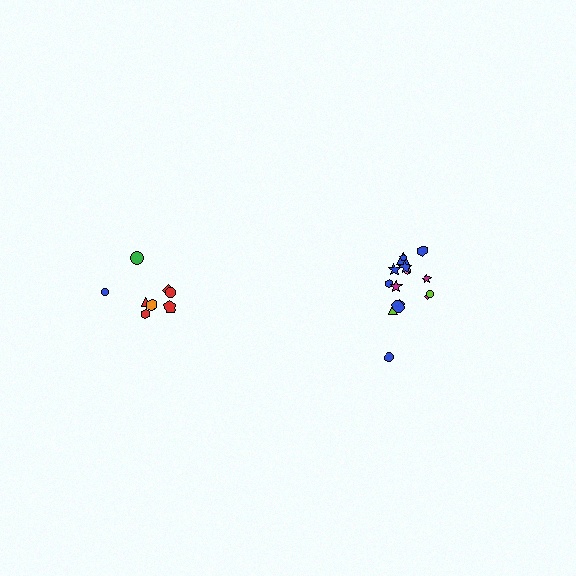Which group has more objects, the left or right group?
The right group.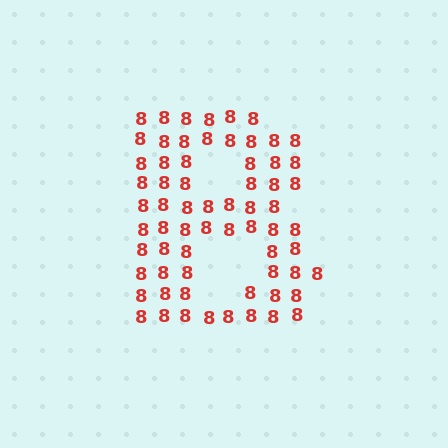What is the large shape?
The large shape is the letter B.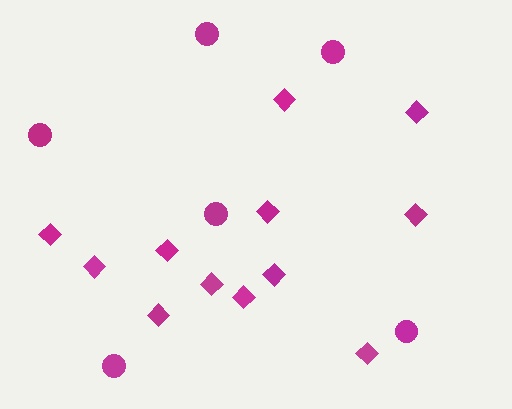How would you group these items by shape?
There are 2 groups: one group of diamonds (12) and one group of circles (6).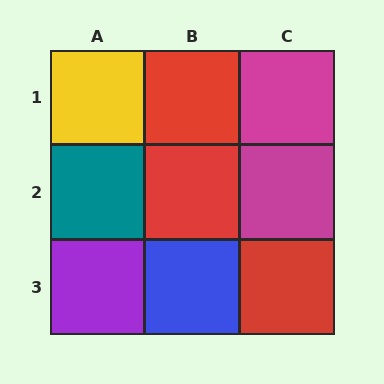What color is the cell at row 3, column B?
Blue.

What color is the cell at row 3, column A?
Purple.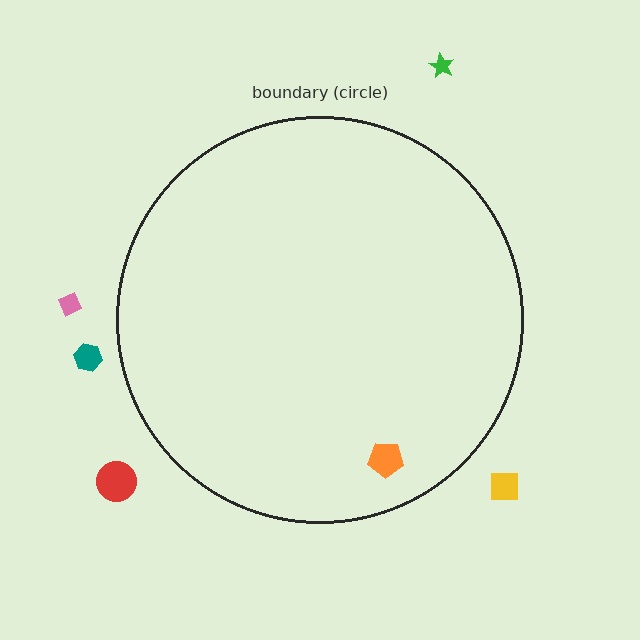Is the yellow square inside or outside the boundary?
Outside.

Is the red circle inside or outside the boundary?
Outside.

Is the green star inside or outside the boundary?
Outside.